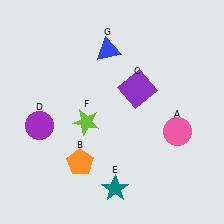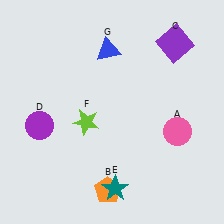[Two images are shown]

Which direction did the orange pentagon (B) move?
The orange pentagon (B) moved down.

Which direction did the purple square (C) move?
The purple square (C) moved up.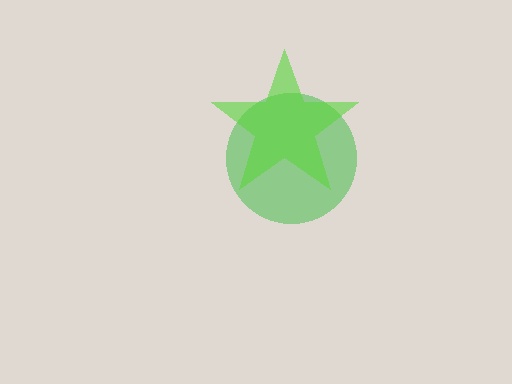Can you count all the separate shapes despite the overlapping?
Yes, there are 2 separate shapes.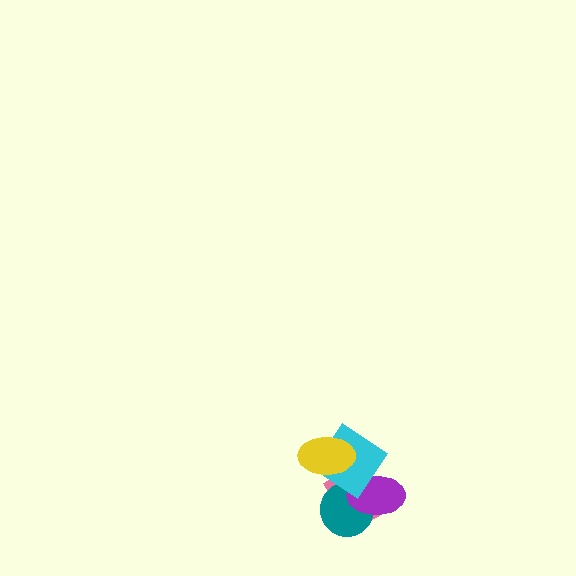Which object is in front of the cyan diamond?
The yellow ellipse is in front of the cyan diamond.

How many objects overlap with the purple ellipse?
3 objects overlap with the purple ellipse.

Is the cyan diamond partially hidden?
Yes, it is partially covered by another shape.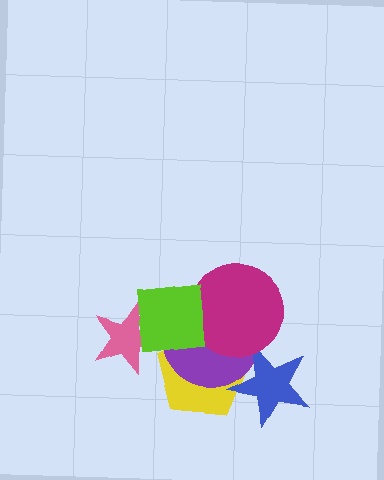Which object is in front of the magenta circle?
The lime square is in front of the magenta circle.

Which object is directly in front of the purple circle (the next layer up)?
The blue star is directly in front of the purple circle.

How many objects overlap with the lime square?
4 objects overlap with the lime square.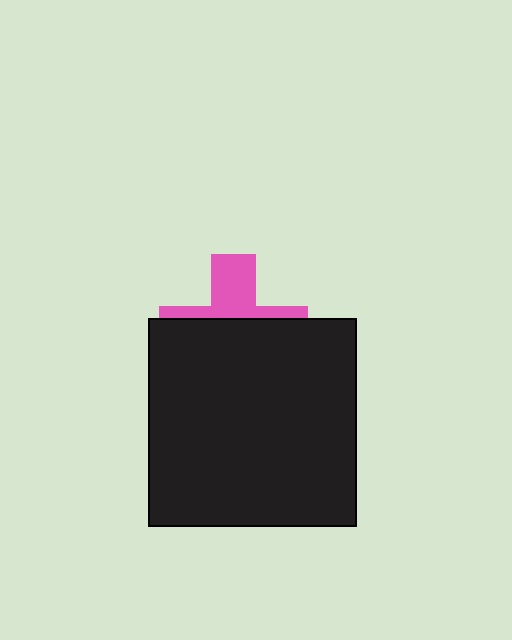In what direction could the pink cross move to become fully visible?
The pink cross could move up. That would shift it out from behind the black square entirely.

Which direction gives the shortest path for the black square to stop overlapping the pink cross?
Moving down gives the shortest separation.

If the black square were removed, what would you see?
You would see the complete pink cross.